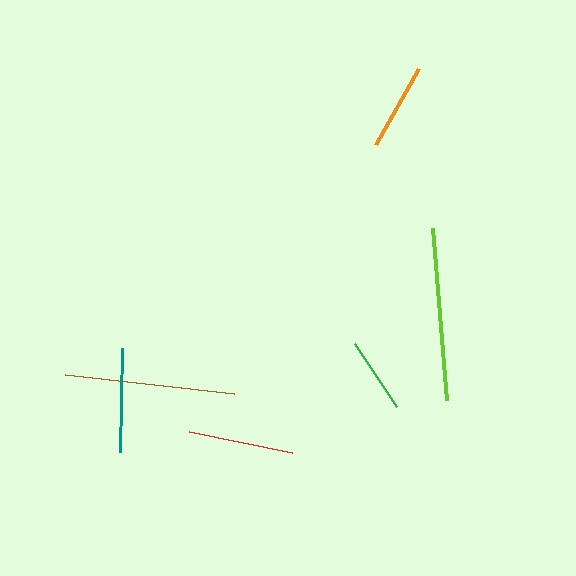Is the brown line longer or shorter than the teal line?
The brown line is longer than the teal line.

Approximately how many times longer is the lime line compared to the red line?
The lime line is approximately 1.6 times the length of the red line.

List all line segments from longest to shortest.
From longest to shortest: lime, brown, red, teal, orange, green.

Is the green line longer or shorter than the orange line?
The orange line is longer than the green line.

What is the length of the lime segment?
The lime segment is approximately 172 pixels long.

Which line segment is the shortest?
The green line is the shortest at approximately 75 pixels.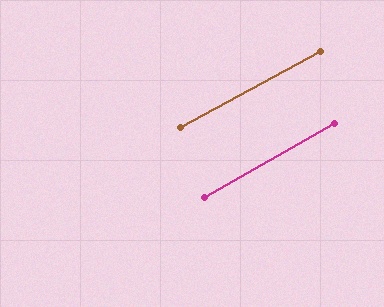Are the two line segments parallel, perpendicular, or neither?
Parallel — their directions differ by only 1.4°.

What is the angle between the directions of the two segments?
Approximately 1 degree.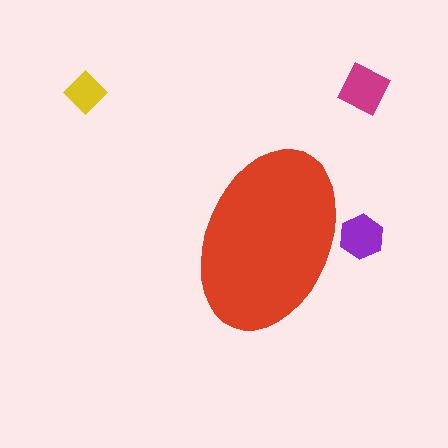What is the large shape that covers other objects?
A red ellipse.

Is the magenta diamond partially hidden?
No, the magenta diamond is fully visible.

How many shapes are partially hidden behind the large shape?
1 shape is partially hidden.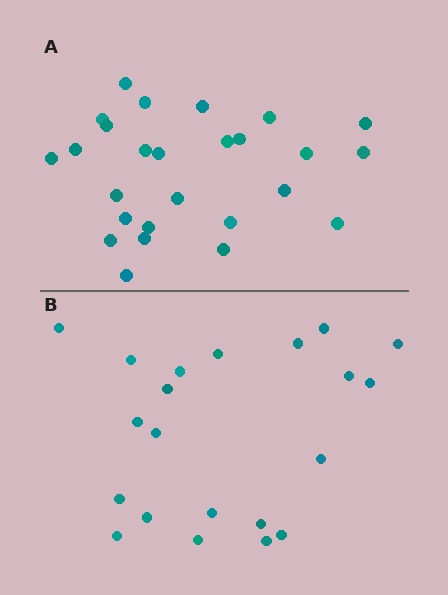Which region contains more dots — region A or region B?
Region A (the top region) has more dots.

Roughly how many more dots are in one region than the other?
Region A has about 5 more dots than region B.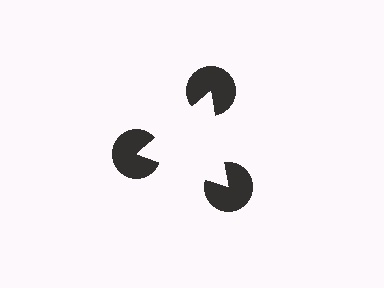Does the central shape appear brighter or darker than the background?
It typically appears slightly brighter than the background, even though no actual brightness change is drawn.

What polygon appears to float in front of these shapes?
An illusory triangle — its edges are inferred from the aligned wedge cuts in the pac-man discs, not physically drawn.